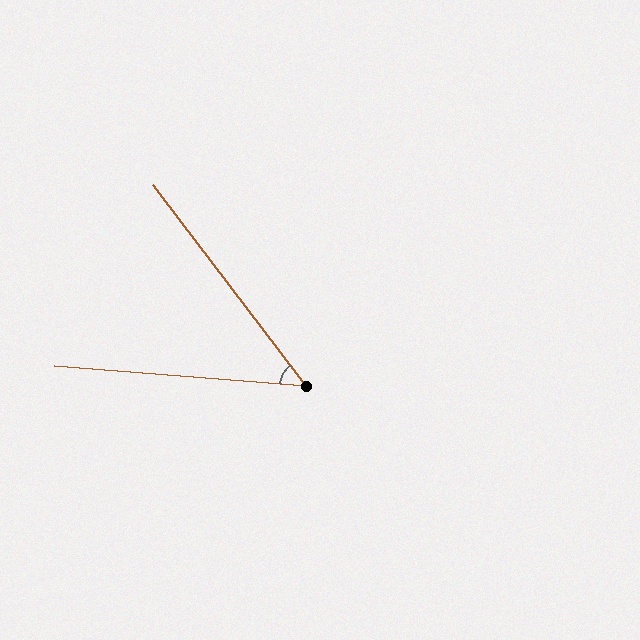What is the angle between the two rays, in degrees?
Approximately 48 degrees.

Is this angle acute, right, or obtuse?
It is acute.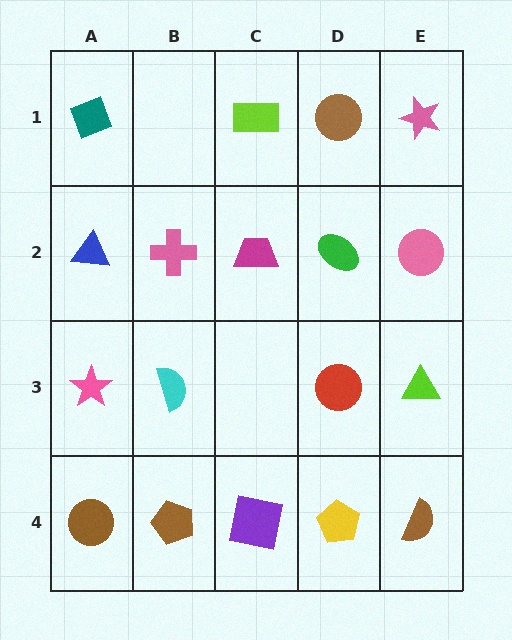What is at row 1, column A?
A teal diamond.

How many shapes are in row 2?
5 shapes.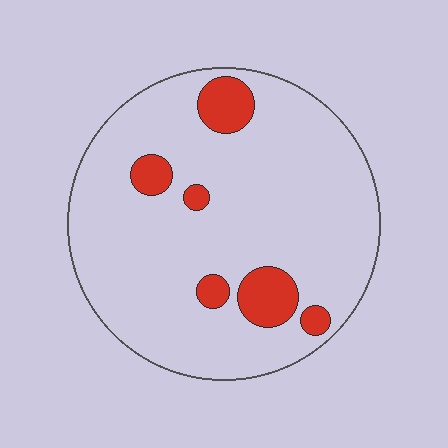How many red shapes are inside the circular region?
6.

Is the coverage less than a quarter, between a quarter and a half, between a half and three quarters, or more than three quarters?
Less than a quarter.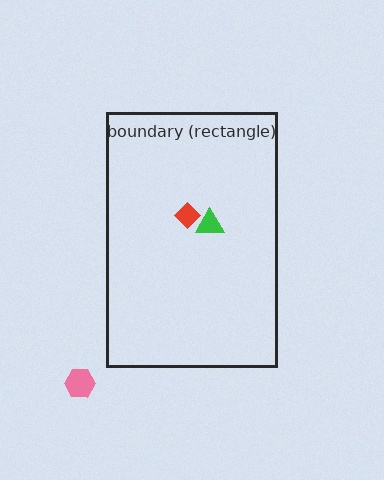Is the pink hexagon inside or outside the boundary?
Outside.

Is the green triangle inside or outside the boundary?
Inside.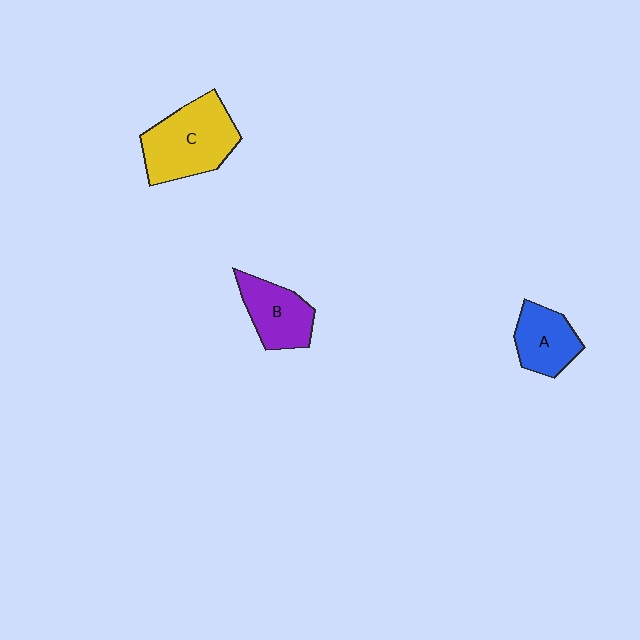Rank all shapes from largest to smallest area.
From largest to smallest: C (yellow), B (purple), A (blue).